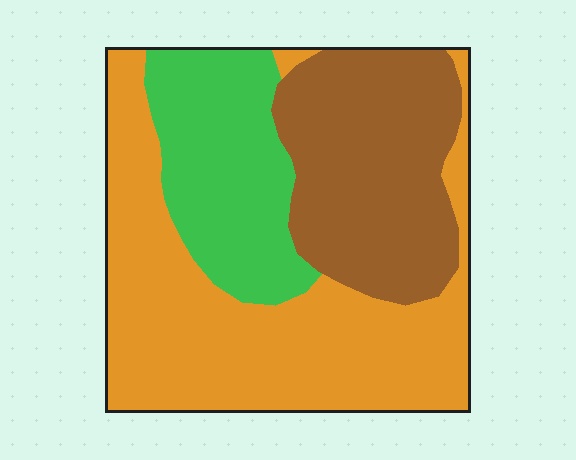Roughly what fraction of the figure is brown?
Brown takes up about one third (1/3) of the figure.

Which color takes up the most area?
Orange, at roughly 45%.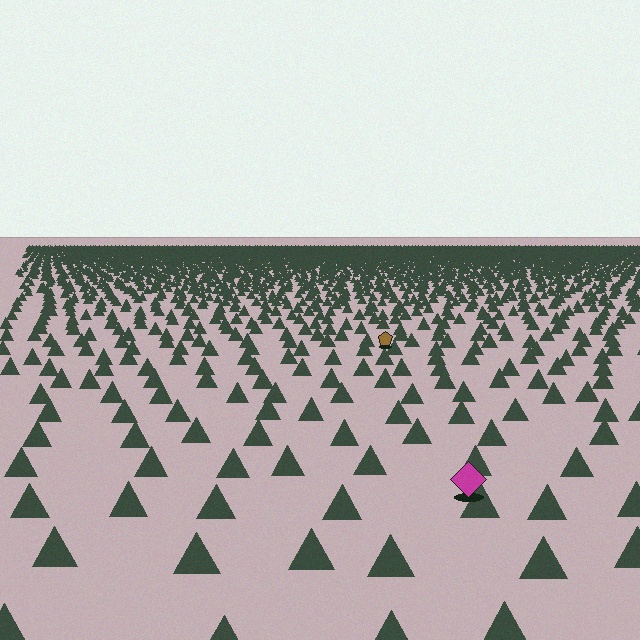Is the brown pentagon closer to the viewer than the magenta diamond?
No. The magenta diamond is closer — you can tell from the texture gradient: the ground texture is coarser near it.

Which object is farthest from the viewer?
The brown pentagon is farthest from the viewer. It appears smaller and the ground texture around it is denser.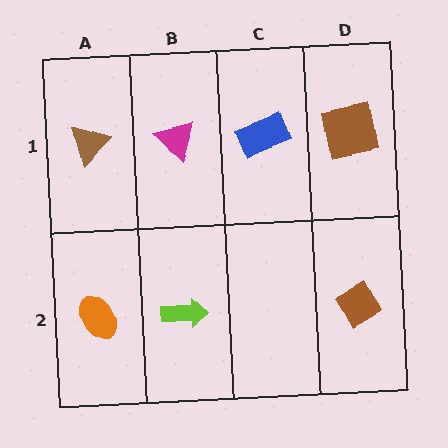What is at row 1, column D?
A brown square.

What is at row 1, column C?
A blue rectangle.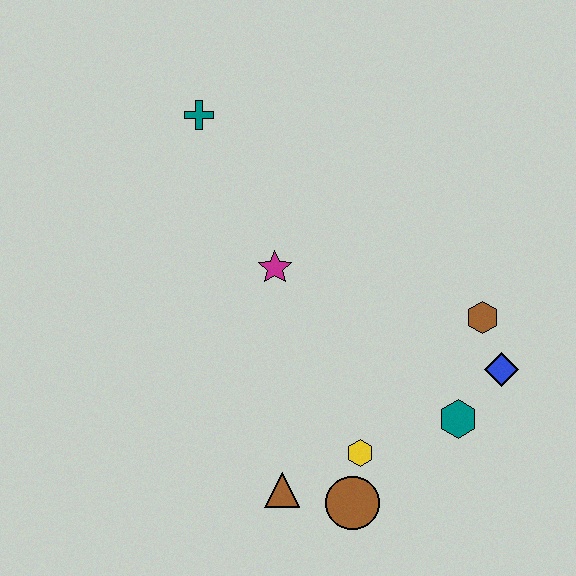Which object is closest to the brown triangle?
The brown circle is closest to the brown triangle.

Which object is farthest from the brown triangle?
The teal cross is farthest from the brown triangle.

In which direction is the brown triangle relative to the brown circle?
The brown triangle is to the left of the brown circle.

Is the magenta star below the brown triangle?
No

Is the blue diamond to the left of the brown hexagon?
No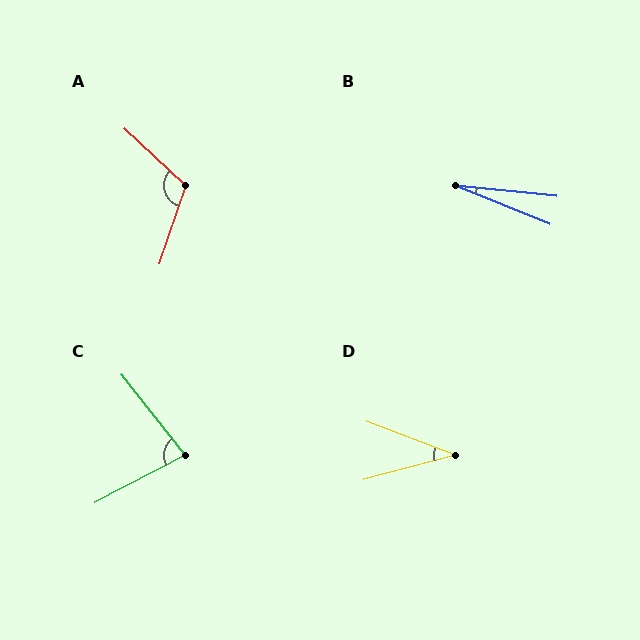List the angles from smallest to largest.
B (17°), D (36°), C (79°), A (114°).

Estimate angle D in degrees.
Approximately 36 degrees.